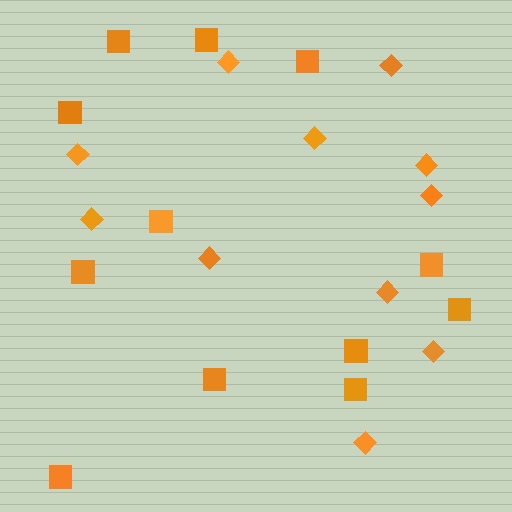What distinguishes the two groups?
There are 2 groups: one group of squares (12) and one group of diamonds (11).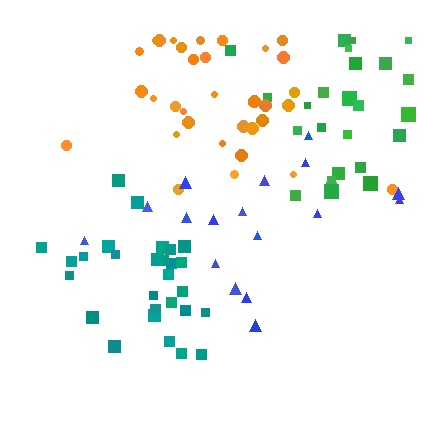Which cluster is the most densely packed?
Teal.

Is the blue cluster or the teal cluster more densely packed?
Teal.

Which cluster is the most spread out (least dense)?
Blue.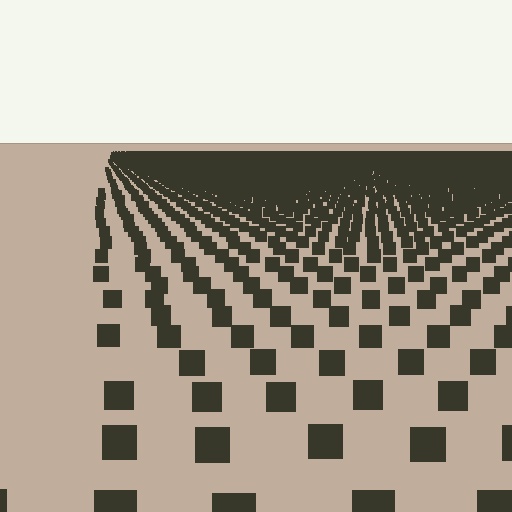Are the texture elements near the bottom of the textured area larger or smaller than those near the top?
Larger. Near the bottom, elements are closer to the viewer and appear at a bigger on-screen size.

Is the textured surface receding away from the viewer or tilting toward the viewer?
The surface is receding away from the viewer. Texture elements get smaller and denser toward the top.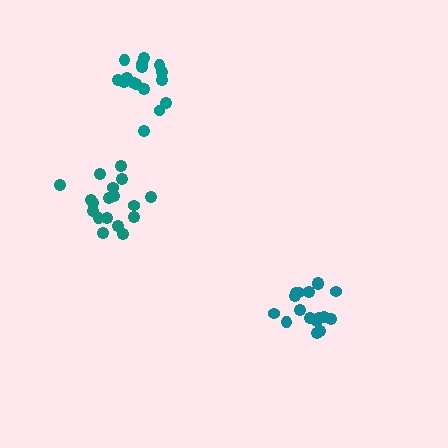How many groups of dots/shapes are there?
There are 3 groups.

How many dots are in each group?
Group 1: 18 dots, Group 2: 16 dots, Group 3: 17 dots (51 total).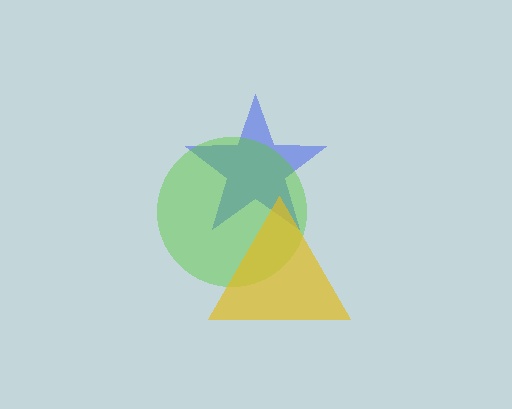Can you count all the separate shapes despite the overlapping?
Yes, there are 3 separate shapes.